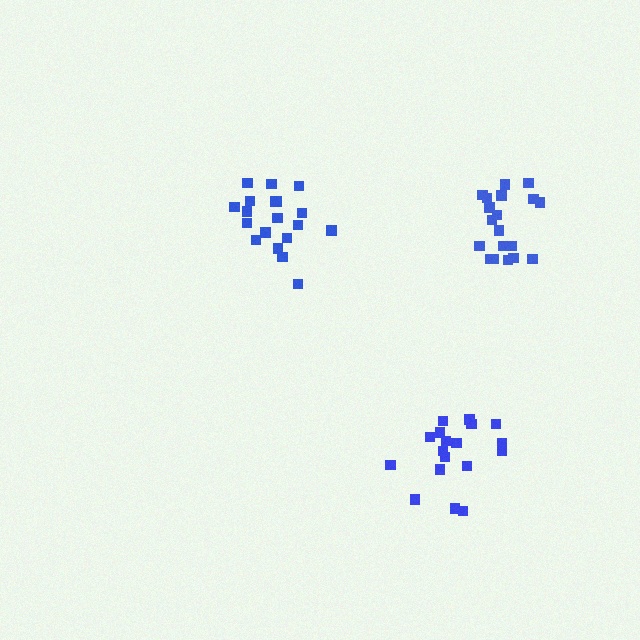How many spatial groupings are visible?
There are 3 spatial groupings.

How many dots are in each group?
Group 1: 19 dots, Group 2: 18 dots, Group 3: 19 dots (56 total).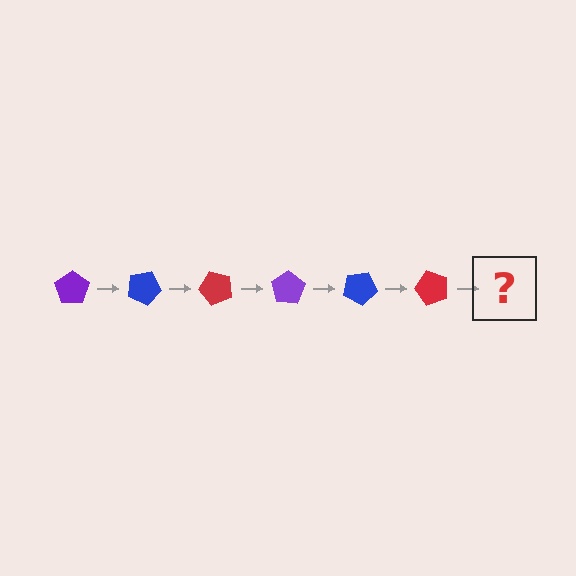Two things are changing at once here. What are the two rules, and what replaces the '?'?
The two rules are that it rotates 25 degrees each step and the color cycles through purple, blue, and red. The '?' should be a purple pentagon, rotated 150 degrees from the start.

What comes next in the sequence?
The next element should be a purple pentagon, rotated 150 degrees from the start.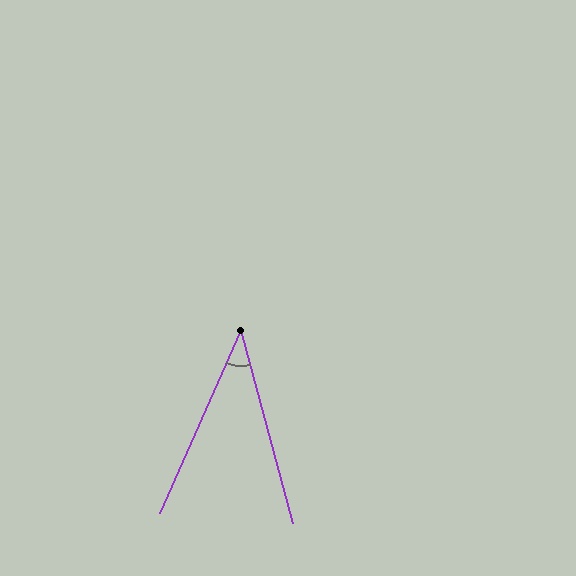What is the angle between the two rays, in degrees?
Approximately 39 degrees.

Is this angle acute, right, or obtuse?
It is acute.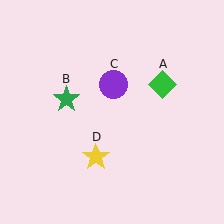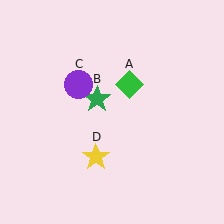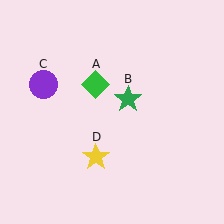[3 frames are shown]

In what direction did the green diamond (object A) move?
The green diamond (object A) moved left.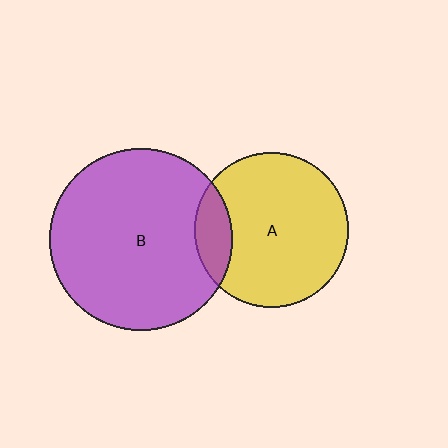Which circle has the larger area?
Circle B (purple).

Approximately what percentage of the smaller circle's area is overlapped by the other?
Approximately 15%.